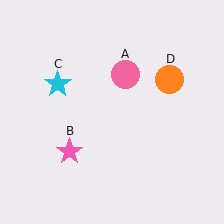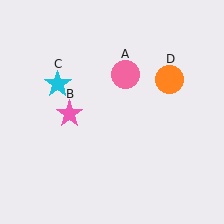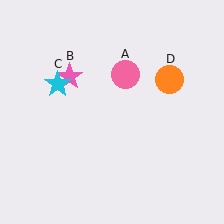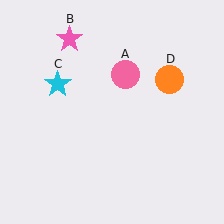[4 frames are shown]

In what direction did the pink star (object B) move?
The pink star (object B) moved up.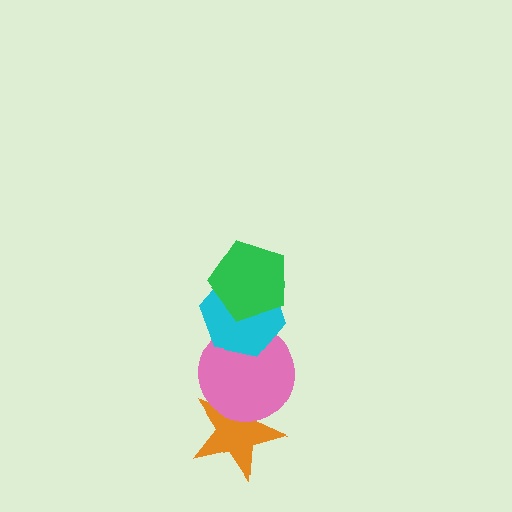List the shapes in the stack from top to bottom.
From top to bottom: the green pentagon, the cyan hexagon, the pink circle, the orange star.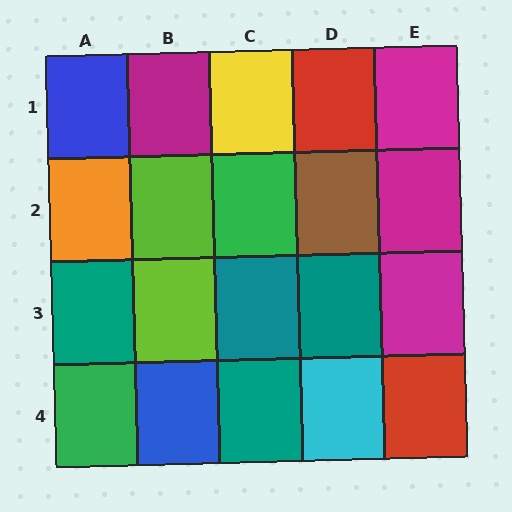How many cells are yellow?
1 cell is yellow.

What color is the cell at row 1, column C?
Yellow.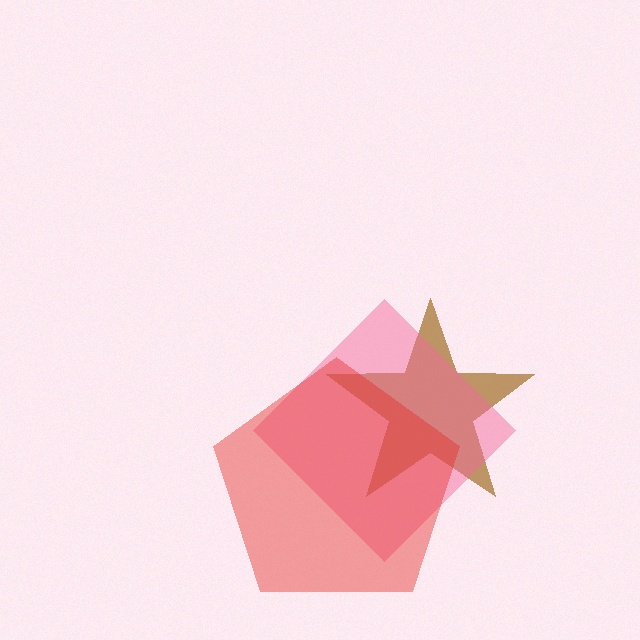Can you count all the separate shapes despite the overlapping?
Yes, there are 3 separate shapes.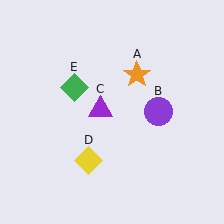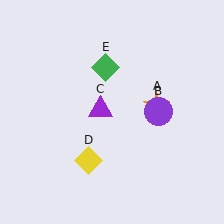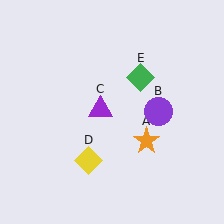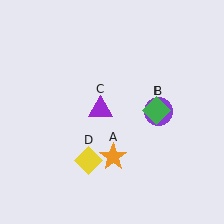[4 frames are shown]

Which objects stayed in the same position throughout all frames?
Purple circle (object B) and purple triangle (object C) and yellow diamond (object D) remained stationary.